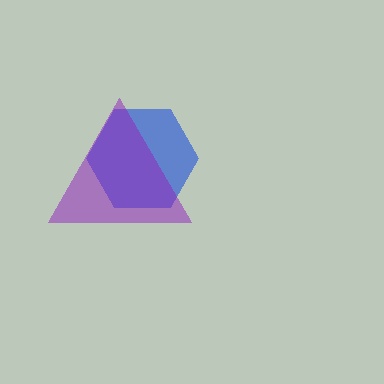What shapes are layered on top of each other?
The layered shapes are: a blue hexagon, a purple triangle.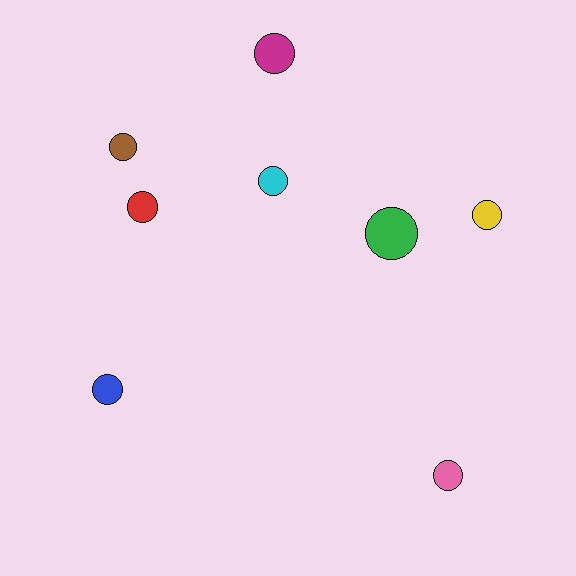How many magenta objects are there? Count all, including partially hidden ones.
There is 1 magenta object.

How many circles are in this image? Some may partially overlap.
There are 8 circles.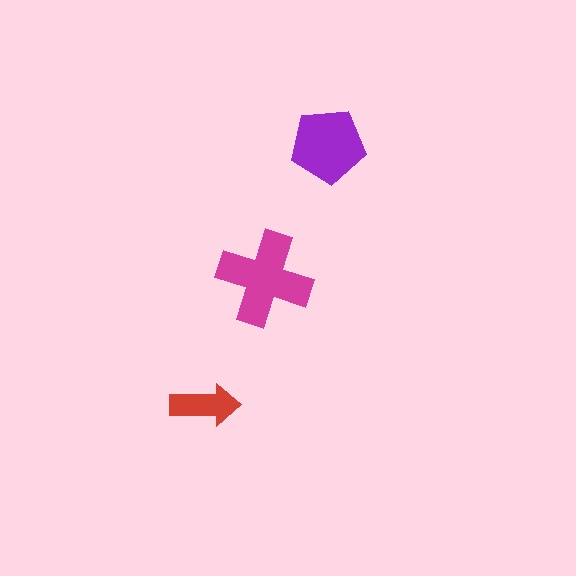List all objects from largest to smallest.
The magenta cross, the purple pentagon, the red arrow.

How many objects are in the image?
There are 3 objects in the image.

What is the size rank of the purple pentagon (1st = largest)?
2nd.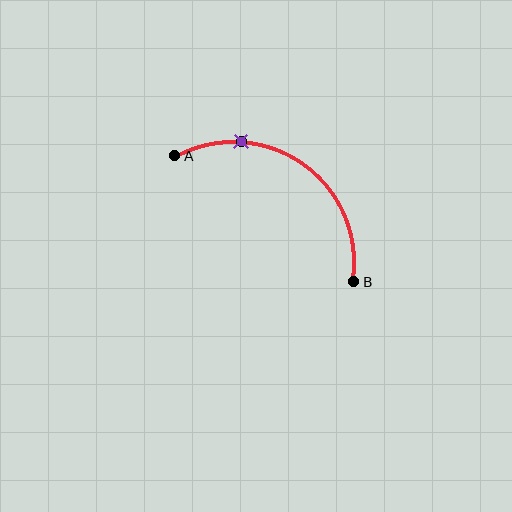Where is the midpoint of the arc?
The arc midpoint is the point on the curve farthest from the straight line joining A and B. It sits above and to the right of that line.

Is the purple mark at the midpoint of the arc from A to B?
No. The purple mark lies on the arc but is closer to endpoint A. The arc midpoint would be at the point on the curve equidistant along the arc from both A and B.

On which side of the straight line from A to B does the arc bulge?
The arc bulges above and to the right of the straight line connecting A and B.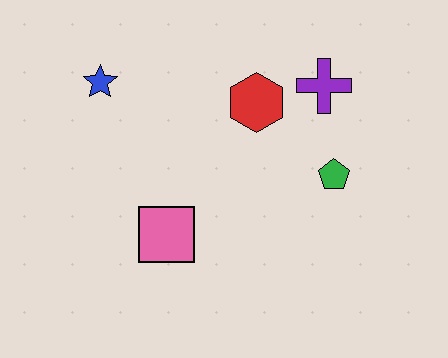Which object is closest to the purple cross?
The red hexagon is closest to the purple cross.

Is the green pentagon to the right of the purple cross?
Yes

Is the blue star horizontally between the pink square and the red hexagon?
No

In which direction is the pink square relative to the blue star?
The pink square is below the blue star.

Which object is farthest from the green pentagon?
The blue star is farthest from the green pentagon.